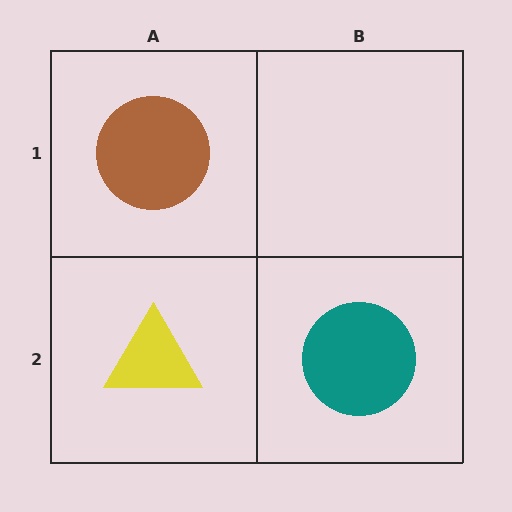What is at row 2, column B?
A teal circle.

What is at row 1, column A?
A brown circle.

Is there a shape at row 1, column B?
No, that cell is empty.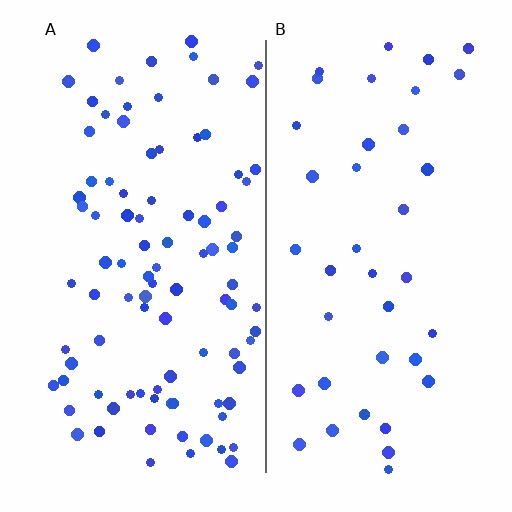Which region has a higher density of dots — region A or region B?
A (the left).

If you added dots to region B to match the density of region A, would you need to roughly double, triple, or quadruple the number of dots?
Approximately double.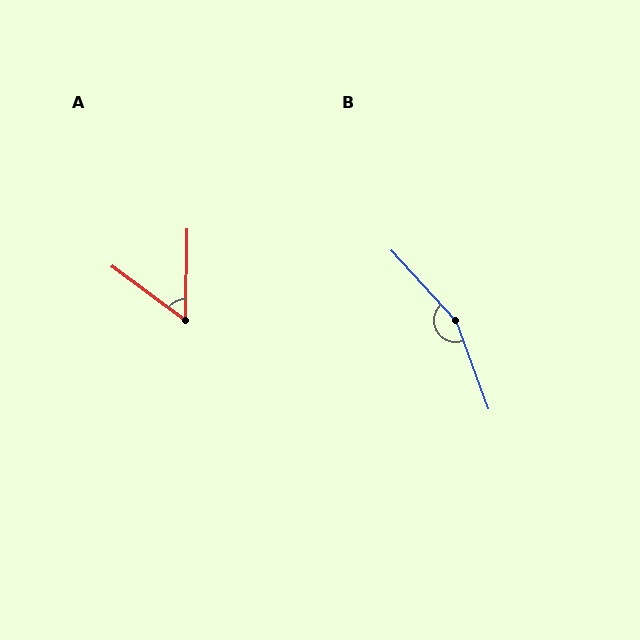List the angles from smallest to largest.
A (55°), B (158°).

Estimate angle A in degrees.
Approximately 55 degrees.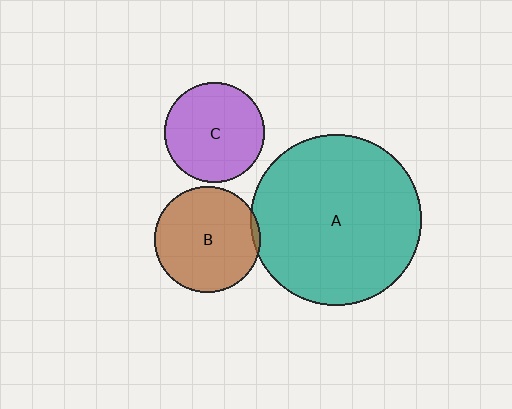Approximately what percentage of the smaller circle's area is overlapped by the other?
Approximately 5%.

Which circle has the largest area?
Circle A (teal).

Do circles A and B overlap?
Yes.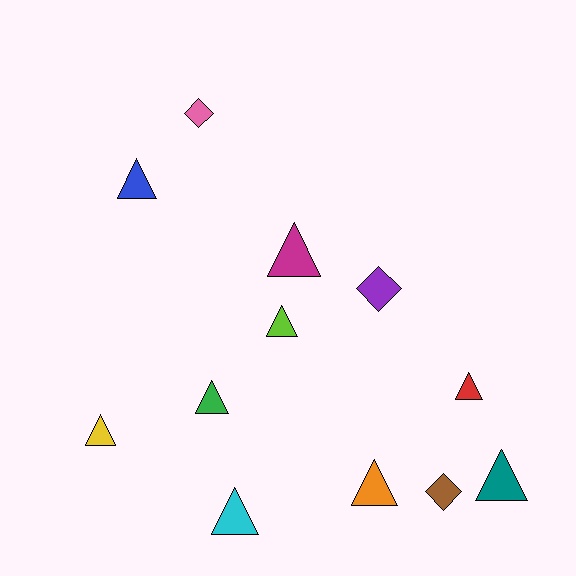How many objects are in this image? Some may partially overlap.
There are 12 objects.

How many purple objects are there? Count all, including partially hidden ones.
There is 1 purple object.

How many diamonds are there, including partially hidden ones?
There are 3 diamonds.